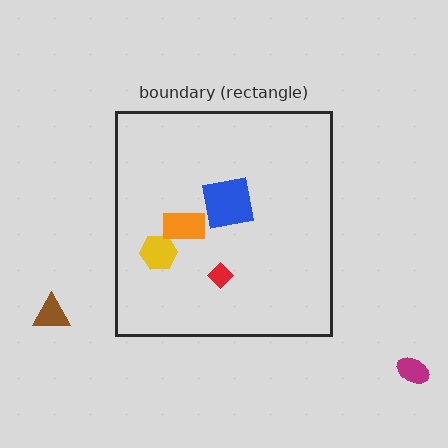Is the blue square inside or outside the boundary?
Inside.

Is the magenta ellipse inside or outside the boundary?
Outside.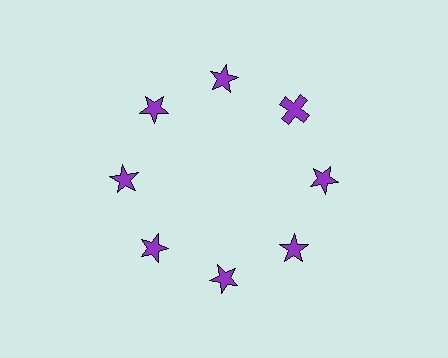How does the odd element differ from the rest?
It has a different shape: cross instead of star.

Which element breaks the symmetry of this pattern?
The purple cross at roughly the 2 o'clock position breaks the symmetry. All other shapes are purple stars.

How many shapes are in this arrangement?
There are 8 shapes arranged in a ring pattern.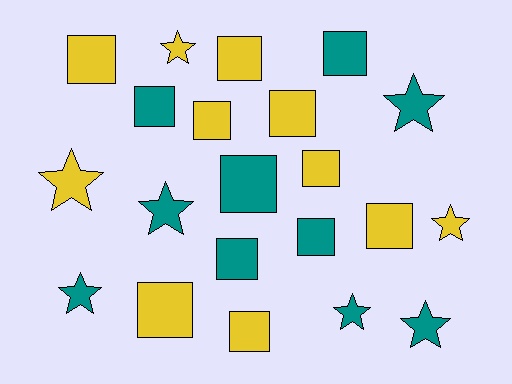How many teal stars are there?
There are 5 teal stars.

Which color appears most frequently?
Yellow, with 11 objects.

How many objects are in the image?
There are 21 objects.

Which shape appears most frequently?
Square, with 13 objects.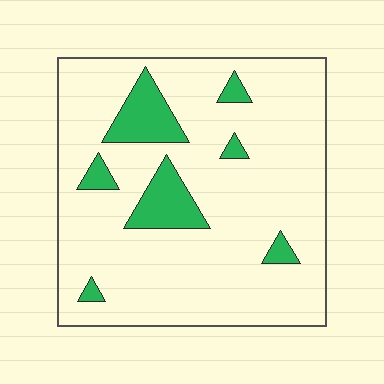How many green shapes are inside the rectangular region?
7.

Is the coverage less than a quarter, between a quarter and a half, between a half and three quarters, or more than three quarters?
Less than a quarter.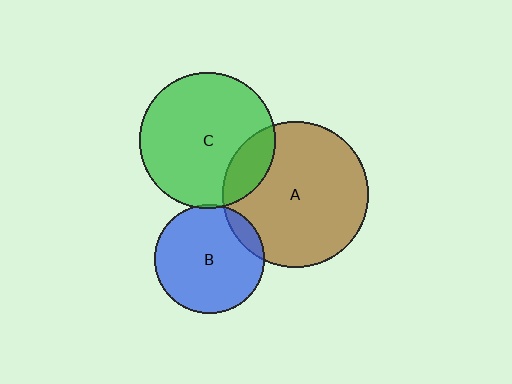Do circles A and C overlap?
Yes.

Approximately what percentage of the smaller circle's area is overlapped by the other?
Approximately 15%.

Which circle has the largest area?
Circle A (brown).